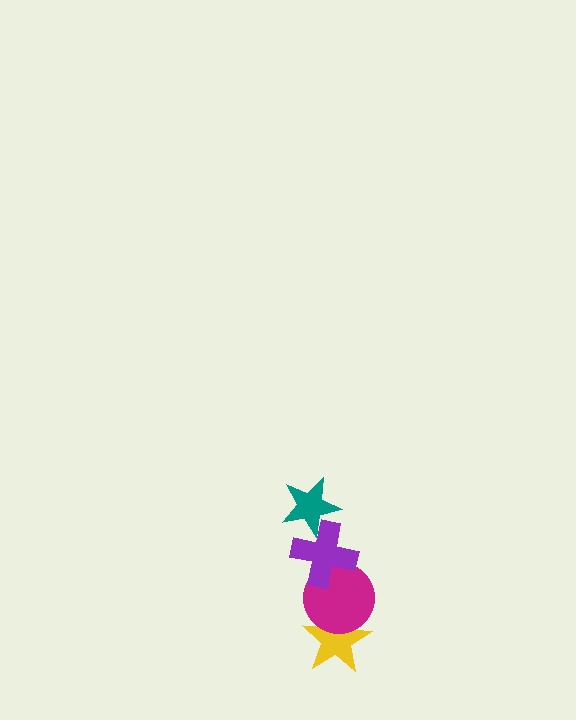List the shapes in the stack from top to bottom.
From top to bottom: the teal star, the purple cross, the magenta circle, the yellow star.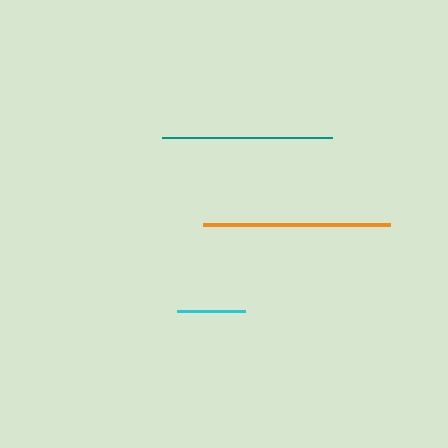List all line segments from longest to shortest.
From longest to shortest: orange, teal, cyan.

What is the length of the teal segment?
The teal segment is approximately 169 pixels long.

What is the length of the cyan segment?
The cyan segment is approximately 68 pixels long.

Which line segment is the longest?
The orange line is the longest at approximately 187 pixels.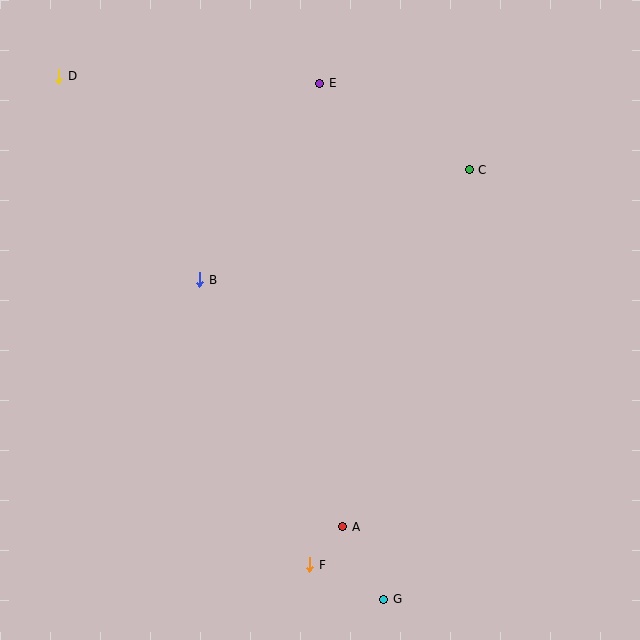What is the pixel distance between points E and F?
The distance between E and F is 481 pixels.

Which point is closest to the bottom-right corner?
Point G is closest to the bottom-right corner.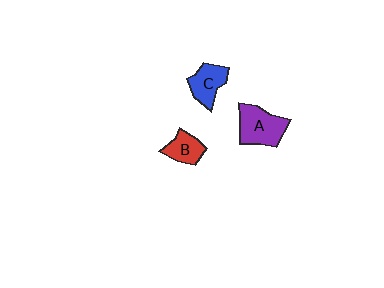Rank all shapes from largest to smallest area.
From largest to smallest: A (purple), C (blue), B (red).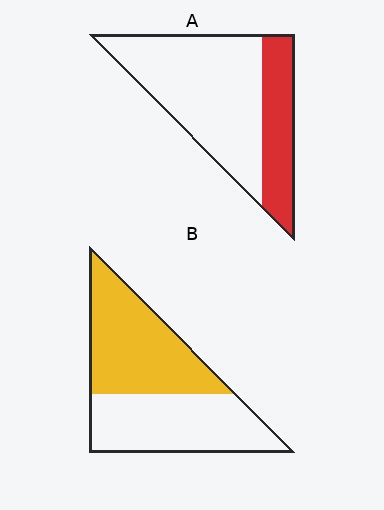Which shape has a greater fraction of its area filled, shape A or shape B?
Shape B.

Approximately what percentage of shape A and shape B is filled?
A is approximately 30% and B is approximately 50%.